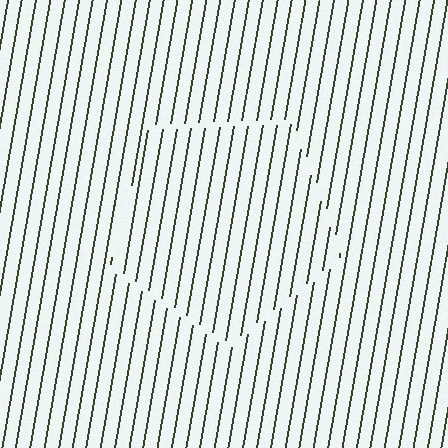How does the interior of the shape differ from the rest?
The interior of the shape contains the same grating, shifted by half a period — the contour is defined by the phase discontinuity where line-ends from the inner and outer gratings abut.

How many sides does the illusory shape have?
5 sides — the line-ends trace a pentagon.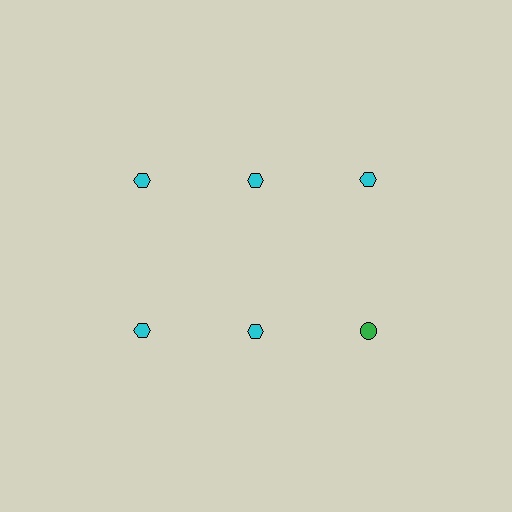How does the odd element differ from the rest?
It differs in both color (green instead of cyan) and shape (circle instead of hexagon).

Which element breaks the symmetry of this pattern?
The green circle in the second row, center column breaks the symmetry. All other shapes are cyan hexagons.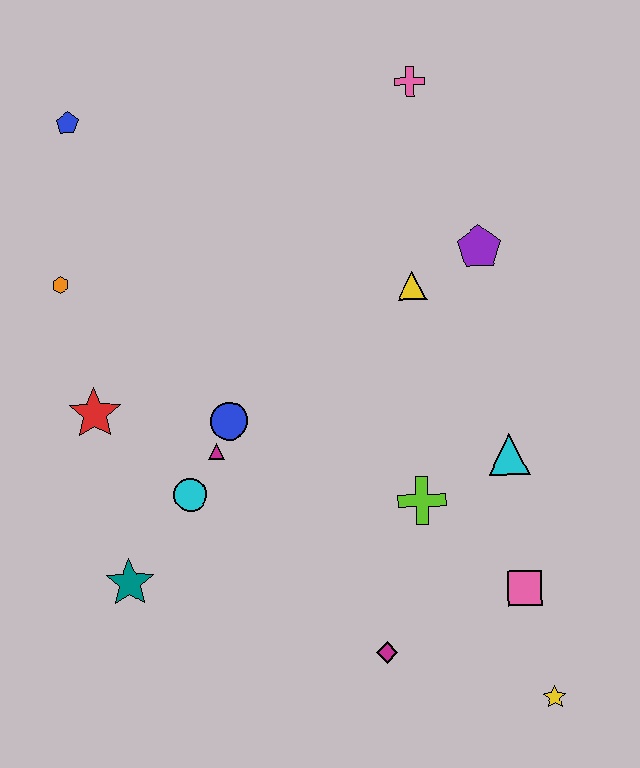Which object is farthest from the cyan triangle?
The blue pentagon is farthest from the cyan triangle.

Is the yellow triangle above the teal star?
Yes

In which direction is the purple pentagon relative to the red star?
The purple pentagon is to the right of the red star.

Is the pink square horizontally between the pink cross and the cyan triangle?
No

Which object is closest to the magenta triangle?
The blue circle is closest to the magenta triangle.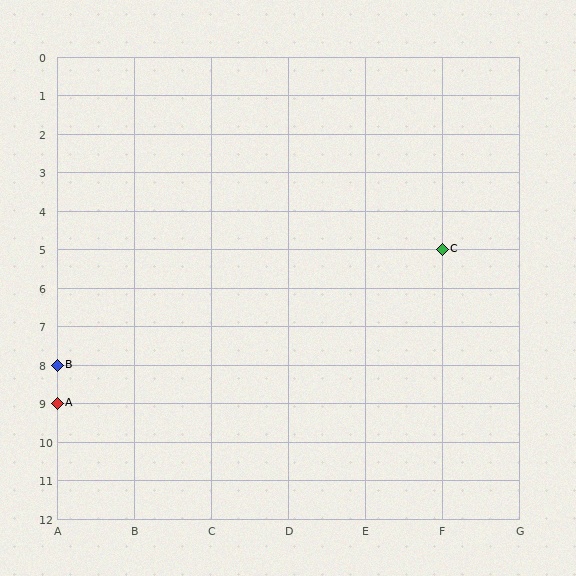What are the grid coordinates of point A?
Point A is at grid coordinates (A, 9).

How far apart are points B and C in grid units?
Points B and C are 5 columns and 3 rows apart (about 5.8 grid units diagonally).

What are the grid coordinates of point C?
Point C is at grid coordinates (F, 5).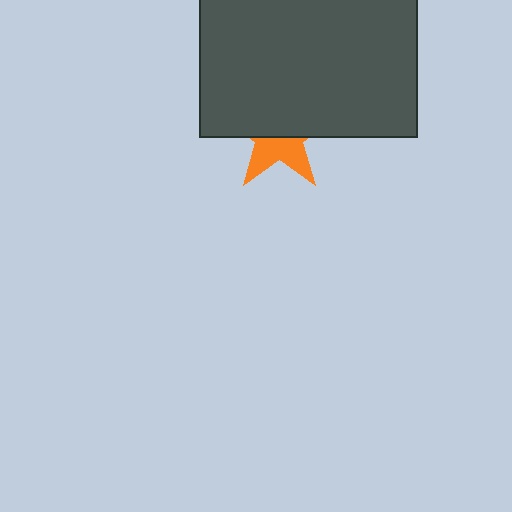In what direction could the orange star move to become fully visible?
The orange star could move down. That would shift it out from behind the dark gray rectangle entirely.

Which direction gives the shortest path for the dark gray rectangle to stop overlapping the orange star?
Moving up gives the shortest separation.